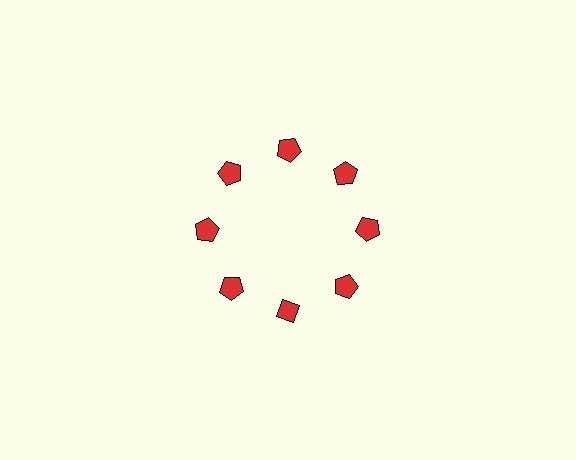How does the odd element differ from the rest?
It has a different shape: diamond instead of pentagon.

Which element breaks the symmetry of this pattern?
The red diamond at roughly the 6 o'clock position breaks the symmetry. All other shapes are red pentagons.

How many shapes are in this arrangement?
There are 8 shapes arranged in a ring pattern.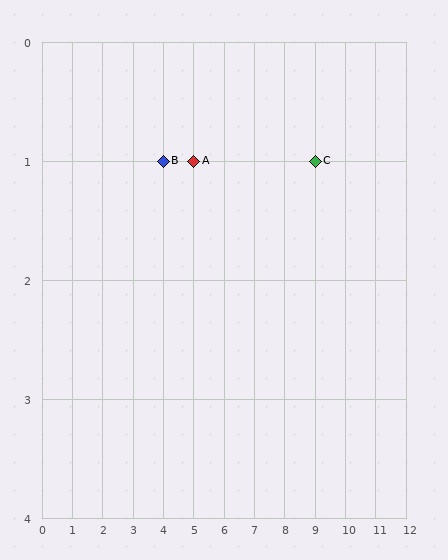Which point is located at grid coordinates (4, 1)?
Point B is at (4, 1).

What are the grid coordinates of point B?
Point B is at grid coordinates (4, 1).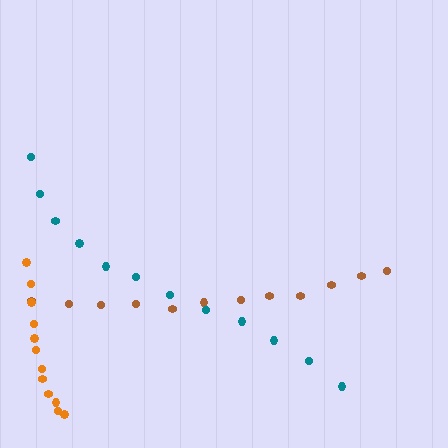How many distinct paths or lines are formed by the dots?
There are 3 distinct paths.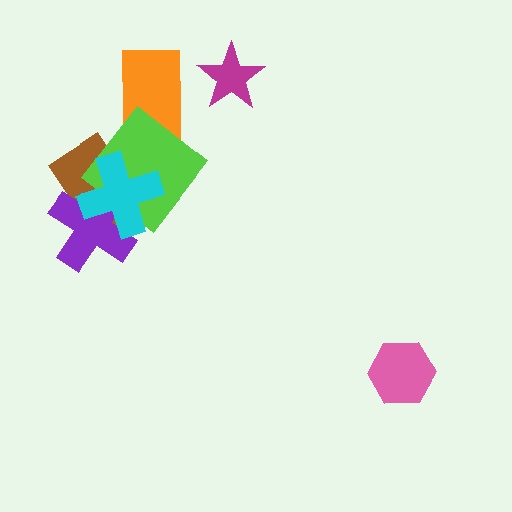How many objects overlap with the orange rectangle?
1 object overlaps with the orange rectangle.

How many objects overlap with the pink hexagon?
0 objects overlap with the pink hexagon.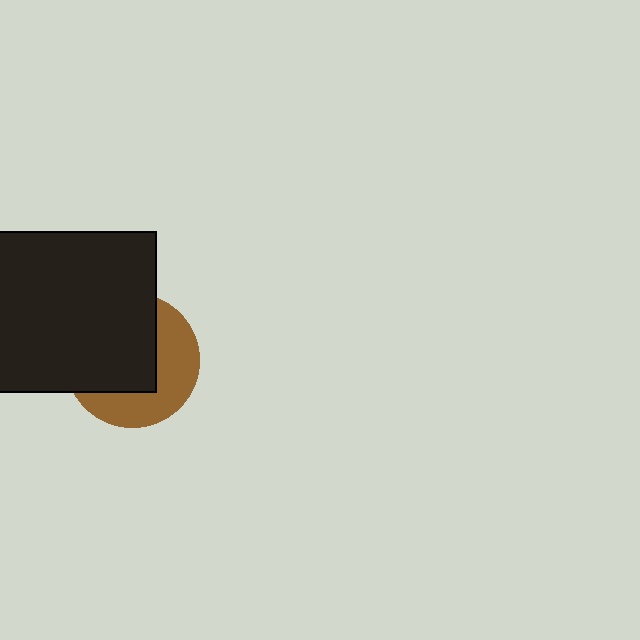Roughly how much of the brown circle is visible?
A small part of it is visible (roughly 43%).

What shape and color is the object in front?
The object in front is a black square.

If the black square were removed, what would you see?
You would see the complete brown circle.